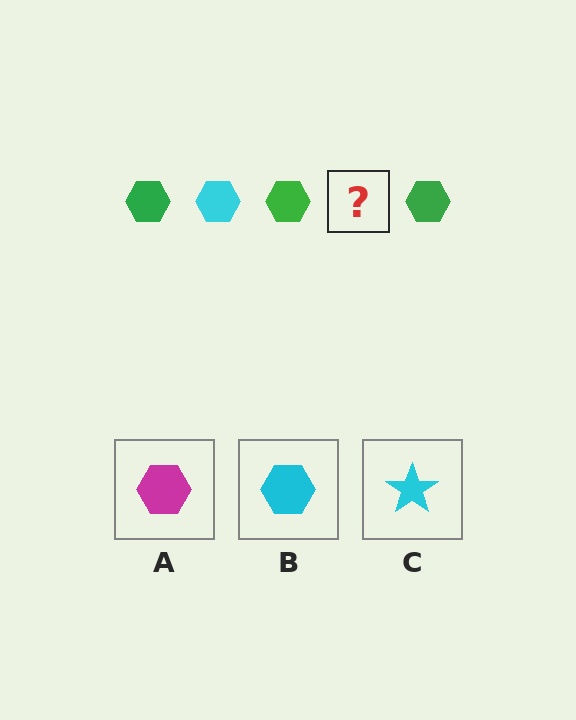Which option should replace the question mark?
Option B.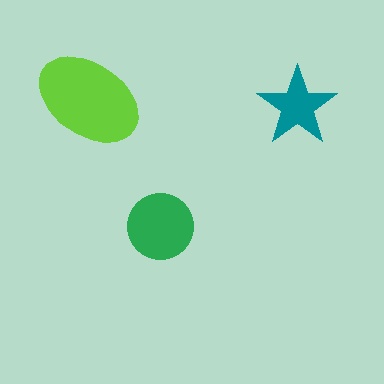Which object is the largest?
The lime ellipse.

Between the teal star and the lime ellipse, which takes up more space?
The lime ellipse.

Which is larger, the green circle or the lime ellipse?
The lime ellipse.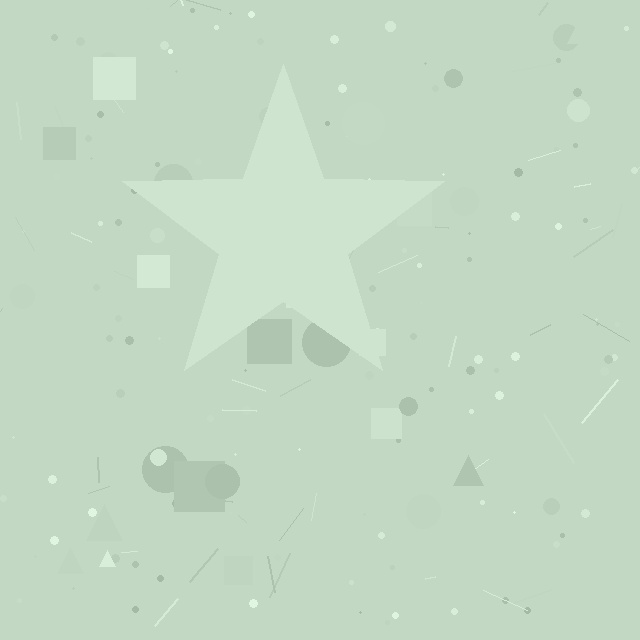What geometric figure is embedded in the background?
A star is embedded in the background.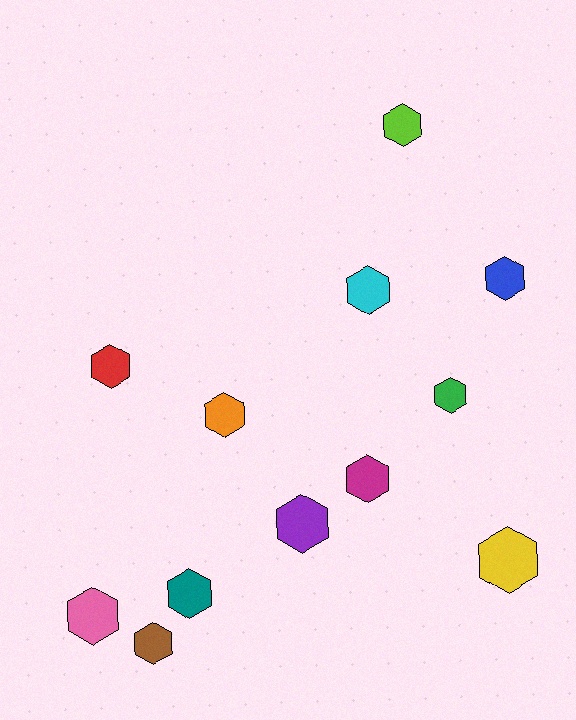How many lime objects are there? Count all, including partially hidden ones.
There is 1 lime object.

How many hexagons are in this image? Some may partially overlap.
There are 12 hexagons.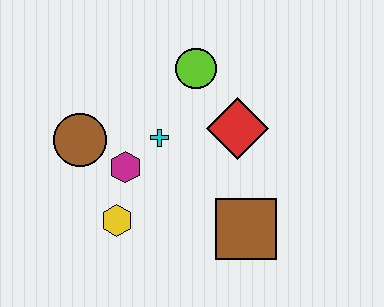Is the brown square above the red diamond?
No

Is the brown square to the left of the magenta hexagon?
No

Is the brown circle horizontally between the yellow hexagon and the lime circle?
No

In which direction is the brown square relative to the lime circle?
The brown square is below the lime circle.